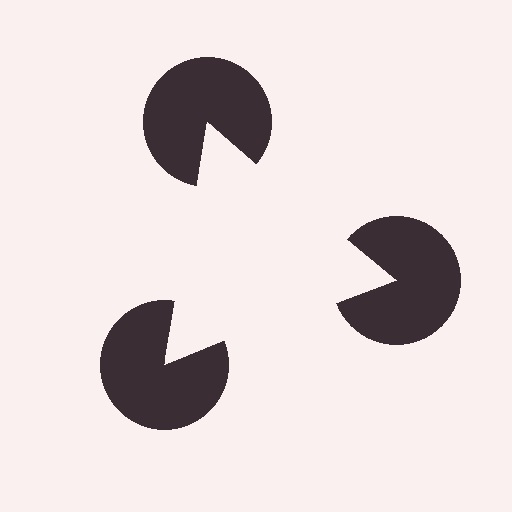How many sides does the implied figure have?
3 sides.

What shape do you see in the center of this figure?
An illusory triangle — its edges are inferred from the aligned wedge cuts in the pac-man discs, not physically drawn.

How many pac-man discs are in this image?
There are 3 — one at each vertex of the illusory triangle.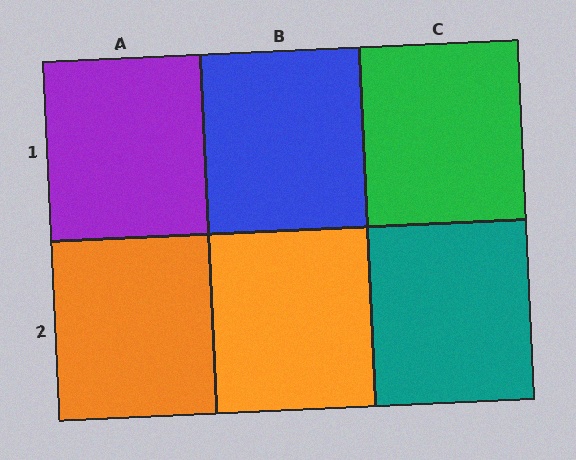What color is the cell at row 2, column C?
Teal.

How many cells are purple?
1 cell is purple.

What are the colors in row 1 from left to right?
Purple, blue, green.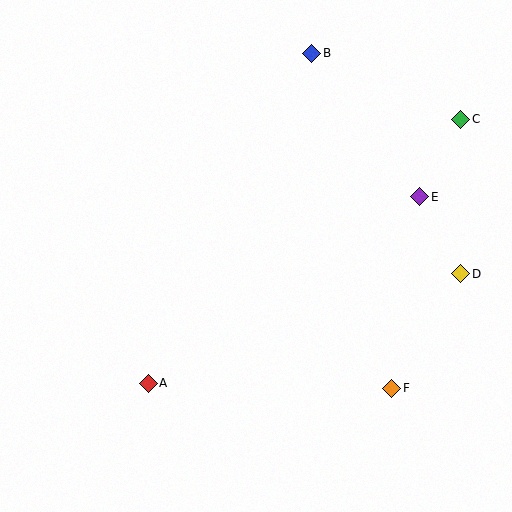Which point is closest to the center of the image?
Point A at (148, 383) is closest to the center.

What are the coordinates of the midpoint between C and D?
The midpoint between C and D is at (461, 197).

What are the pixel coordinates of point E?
Point E is at (420, 197).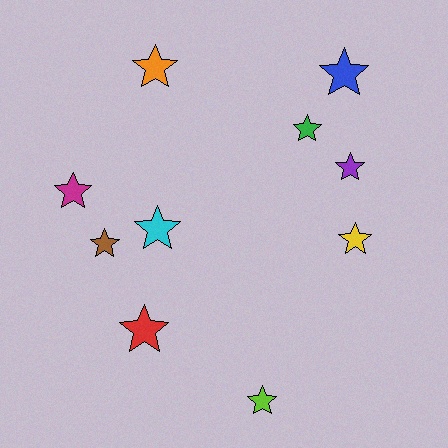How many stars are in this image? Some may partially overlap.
There are 10 stars.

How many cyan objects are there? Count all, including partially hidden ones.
There is 1 cyan object.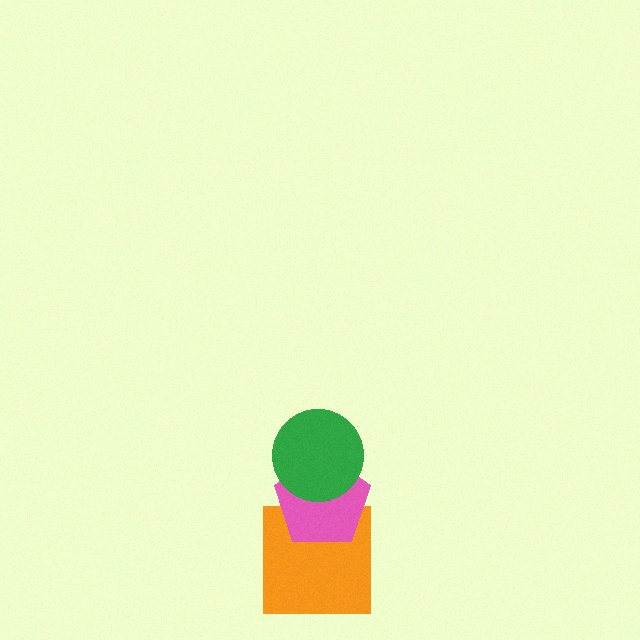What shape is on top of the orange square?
The pink pentagon is on top of the orange square.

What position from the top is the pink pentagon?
The pink pentagon is 2nd from the top.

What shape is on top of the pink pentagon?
The green circle is on top of the pink pentagon.